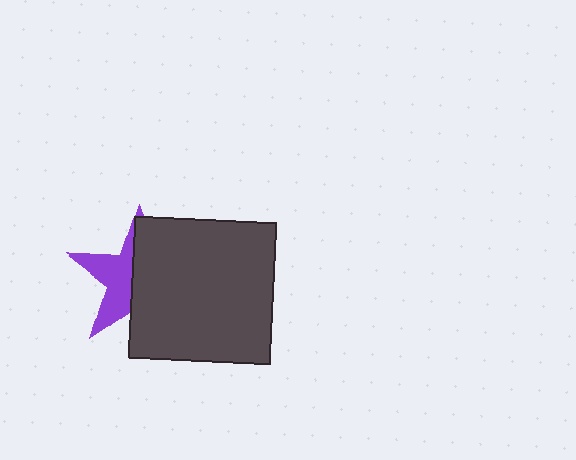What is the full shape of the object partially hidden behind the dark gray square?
The partially hidden object is a purple star.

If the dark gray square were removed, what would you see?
You would see the complete purple star.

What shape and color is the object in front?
The object in front is a dark gray square.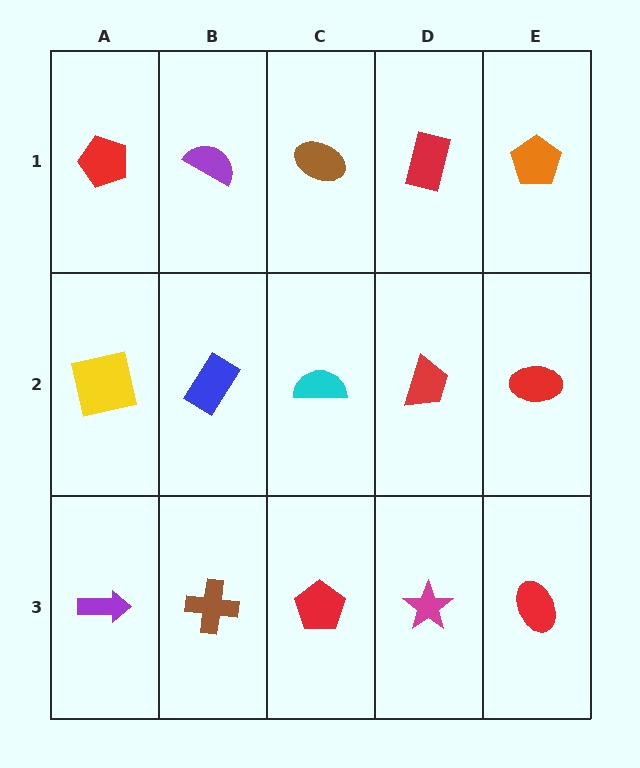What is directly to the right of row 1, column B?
A brown ellipse.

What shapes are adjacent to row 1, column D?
A red trapezoid (row 2, column D), a brown ellipse (row 1, column C), an orange pentagon (row 1, column E).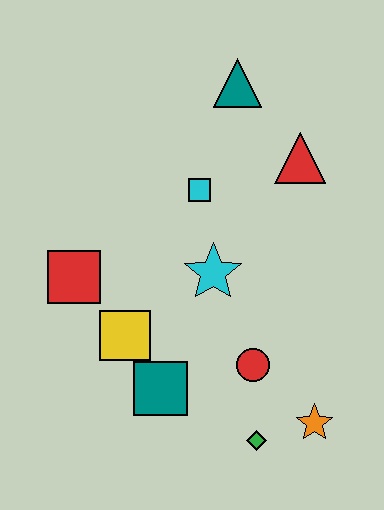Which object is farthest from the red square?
The orange star is farthest from the red square.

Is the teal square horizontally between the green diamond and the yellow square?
Yes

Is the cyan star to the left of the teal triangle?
Yes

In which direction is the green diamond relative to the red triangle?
The green diamond is below the red triangle.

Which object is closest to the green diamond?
The orange star is closest to the green diamond.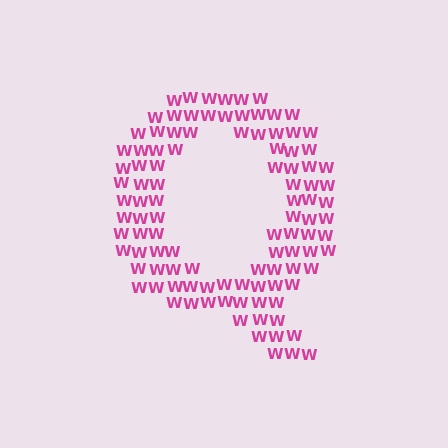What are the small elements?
The small elements are letter W's.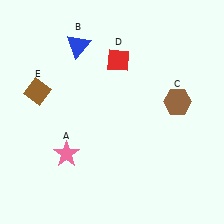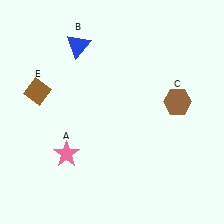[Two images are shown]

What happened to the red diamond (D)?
The red diamond (D) was removed in Image 2. It was in the top-right area of Image 1.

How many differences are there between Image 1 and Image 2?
There is 1 difference between the two images.